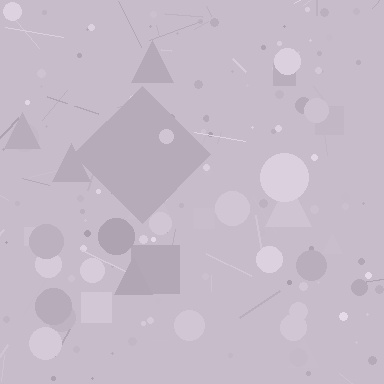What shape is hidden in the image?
A diamond is hidden in the image.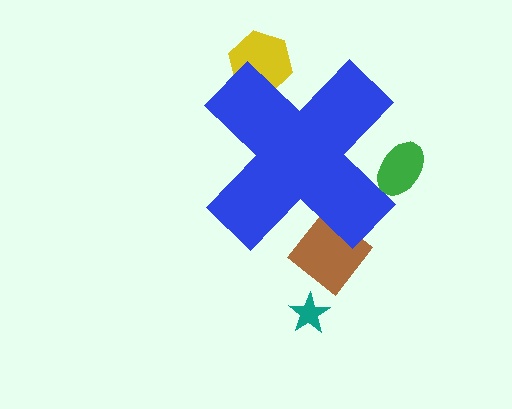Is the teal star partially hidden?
No, the teal star is fully visible.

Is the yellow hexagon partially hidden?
Yes, the yellow hexagon is partially hidden behind the blue cross.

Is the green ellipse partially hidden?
Yes, the green ellipse is partially hidden behind the blue cross.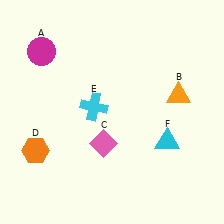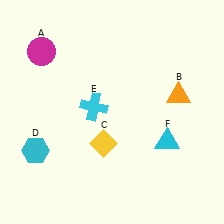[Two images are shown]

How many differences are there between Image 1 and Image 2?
There are 2 differences between the two images.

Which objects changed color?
C changed from pink to yellow. D changed from orange to cyan.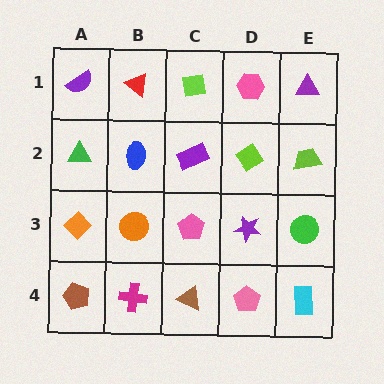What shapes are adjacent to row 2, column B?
A red triangle (row 1, column B), an orange circle (row 3, column B), a green triangle (row 2, column A), a purple rectangle (row 2, column C).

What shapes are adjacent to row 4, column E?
A green circle (row 3, column E), a pink pentagon (row 4, column D).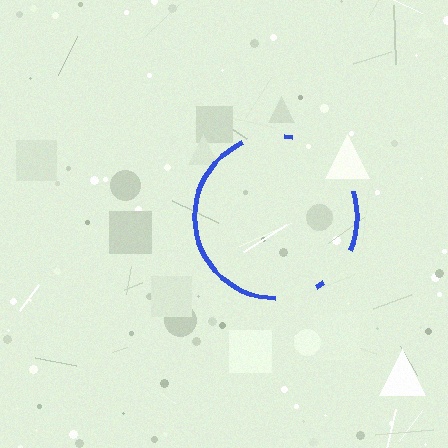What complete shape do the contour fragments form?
The contour fragments form a circle.